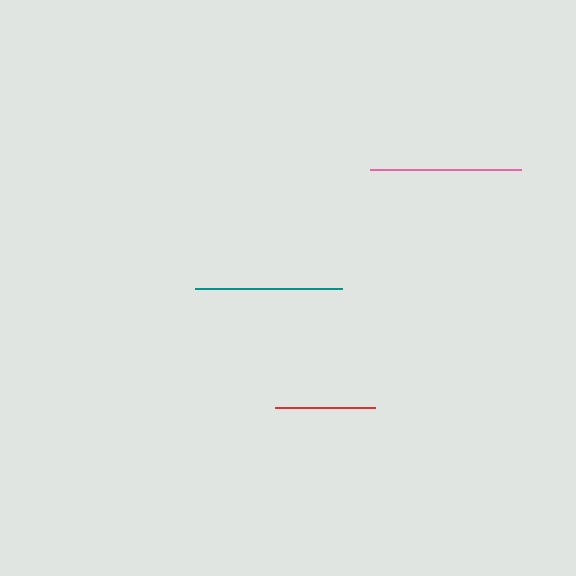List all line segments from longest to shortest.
From longest to shortest: pink, teal, red.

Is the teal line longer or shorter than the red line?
The teal line is longer than the red line.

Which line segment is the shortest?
The red line is the shortest at approximately 101 pixels.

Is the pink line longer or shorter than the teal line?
The pink line is longer than the teal line.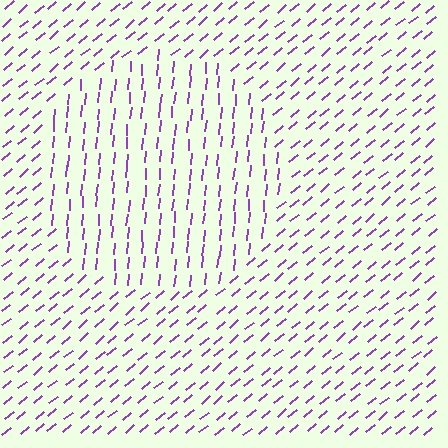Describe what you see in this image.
The image is filled with small purple line segments. A circle region in the image has lines oriented differently from the surrounding lines, creating a visible texture boundary.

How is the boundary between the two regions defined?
The boundary is defined purely by a change in line orientation (approximately 45 degrees difference). All lines are the same color and thickness.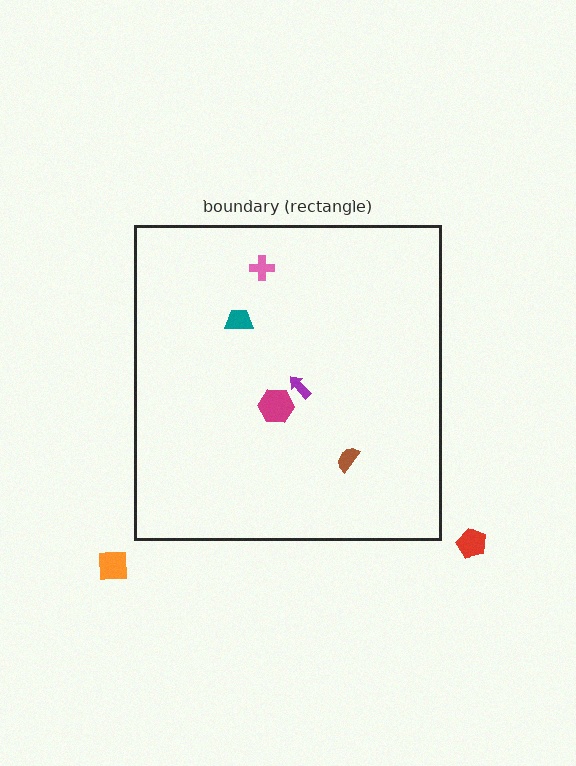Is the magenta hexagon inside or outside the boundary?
Inside.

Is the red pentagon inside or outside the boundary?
Outside.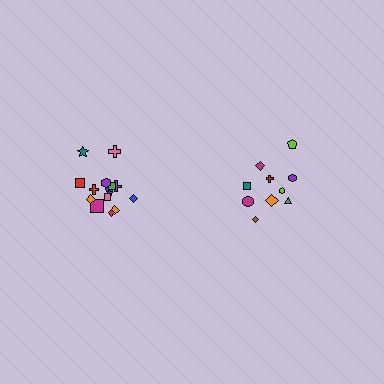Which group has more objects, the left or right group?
The left group.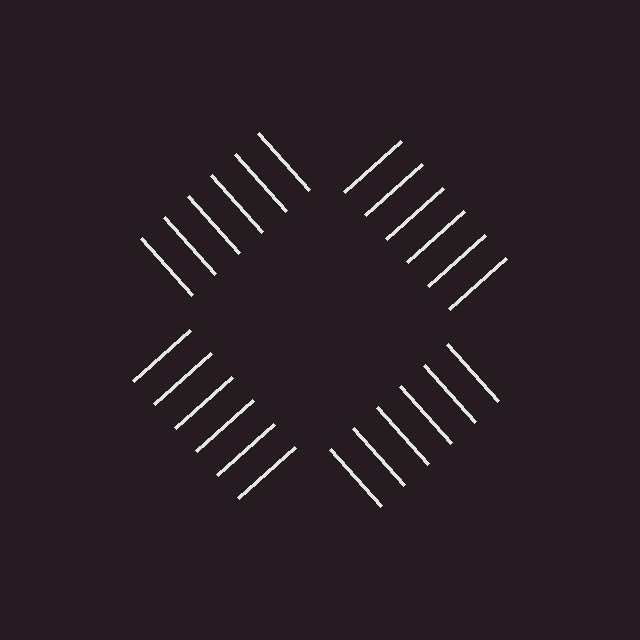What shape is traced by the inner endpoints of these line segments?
An illusory square — the line segments terminate on its edges but no continuous stroke is drawn.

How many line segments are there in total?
24 — 6 along each of the 4 edges.